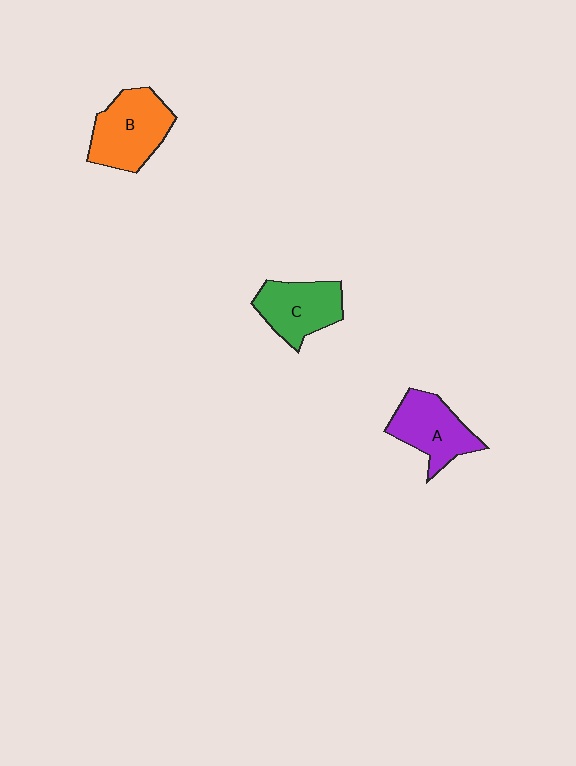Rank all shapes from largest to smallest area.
From largest to smallest: B (orange), A (purple), C (green).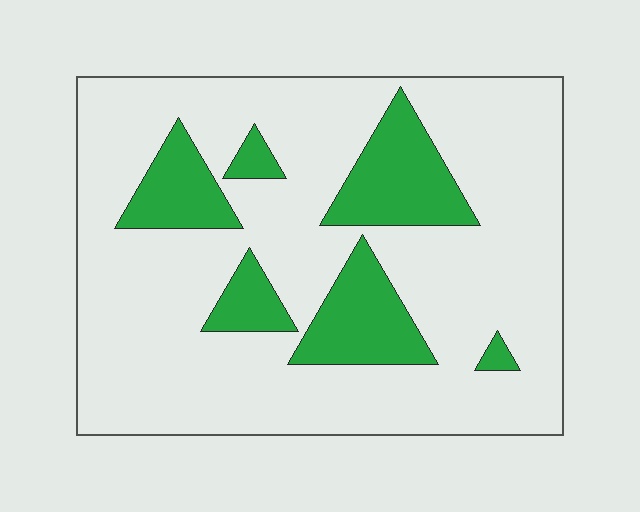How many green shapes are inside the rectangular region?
6.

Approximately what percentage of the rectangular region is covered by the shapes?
Approximately 20%.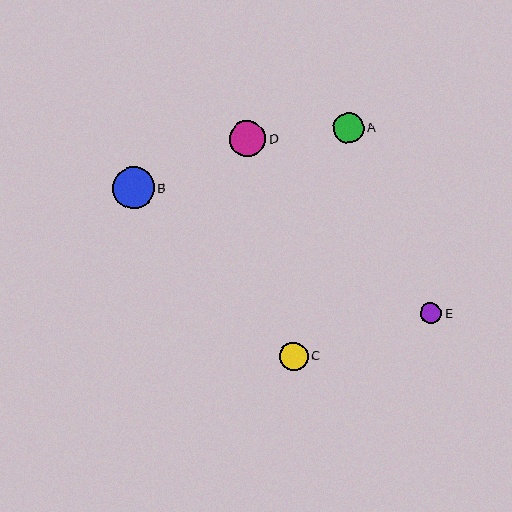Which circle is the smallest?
Circle E is the smallest with a size of approximately 21 pixels.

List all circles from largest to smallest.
From largest to smallest: B, D, A, C, E.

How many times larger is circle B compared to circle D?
Circle B is approximately 1.1 times the size of circle D.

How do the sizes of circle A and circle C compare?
Circle A and circle C are approximately the same size.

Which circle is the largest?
Circle B is the largest with a size of approximately 42 pixels.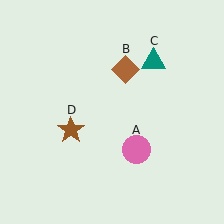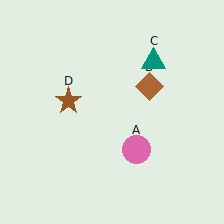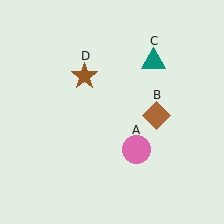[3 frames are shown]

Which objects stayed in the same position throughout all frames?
Pink circle (object A) and teal triangle (object C) remained stationary.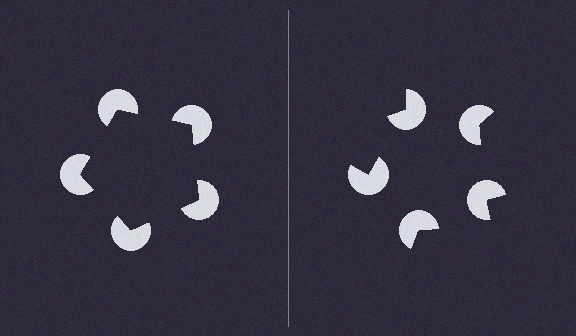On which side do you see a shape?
An illusory pentagon appears on the left side. On the right side the wedge cuts are rotated, so no coherent shape forms.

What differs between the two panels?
The pac-man discs are positioned identically on both sides; only the wedge orientations differ. On the left they align to a pentagon; on the right they are misaligned.